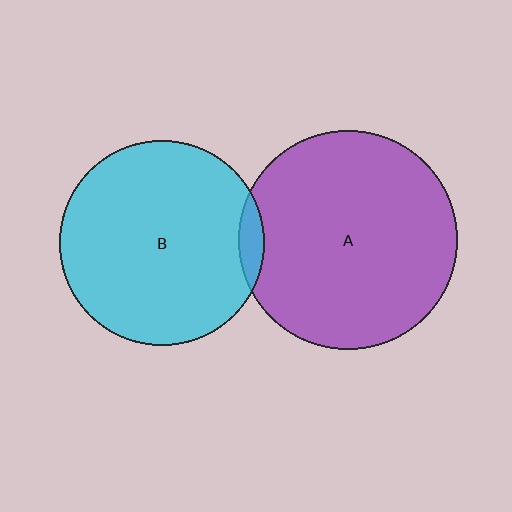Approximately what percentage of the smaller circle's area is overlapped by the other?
Approximately 5%.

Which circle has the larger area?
Circle A (purple).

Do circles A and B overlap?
Yes.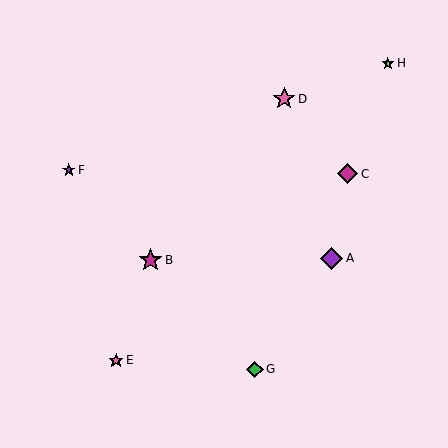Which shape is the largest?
The magenta star (labeled B) is the largest.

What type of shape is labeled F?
Shape F is a purple star.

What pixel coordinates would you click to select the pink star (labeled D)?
Click at (284, 99) to select the pink star D.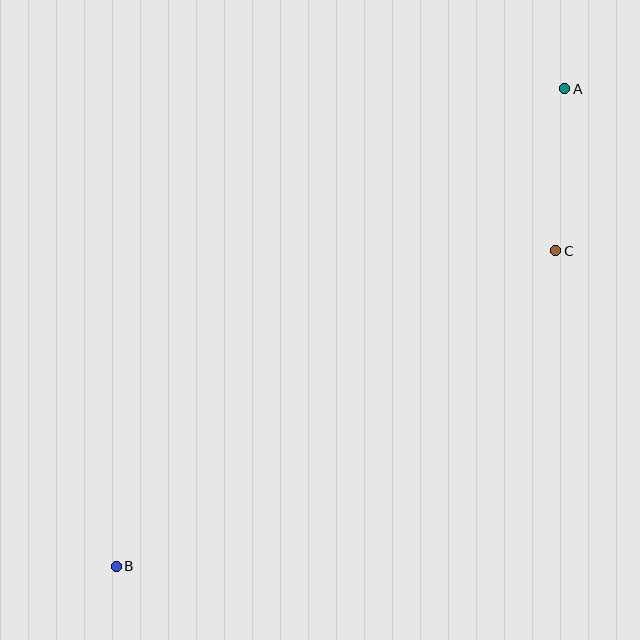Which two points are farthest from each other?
Points A and B are farthest from each other.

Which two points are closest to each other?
Points A and C are closest to each other.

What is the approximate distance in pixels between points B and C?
The distance between B and C is approximately 541 pixels.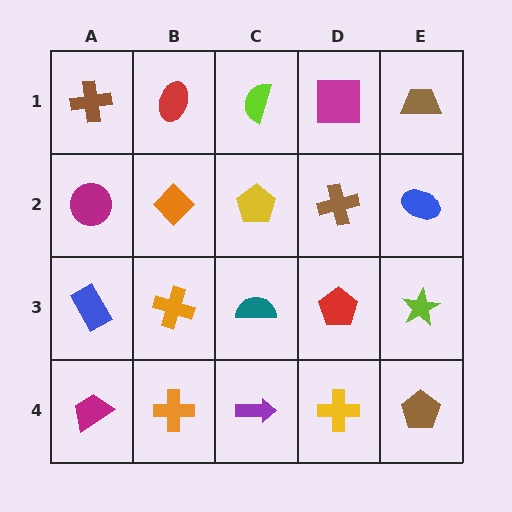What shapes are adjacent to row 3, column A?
A magenta circle (row 2, column A), a magenta trapezoid (row 4, column A), an orange cross (row 3, column B).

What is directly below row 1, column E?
A blue ellipse.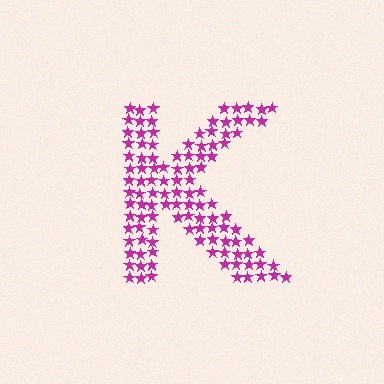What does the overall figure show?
The overall figure shows the letter K.